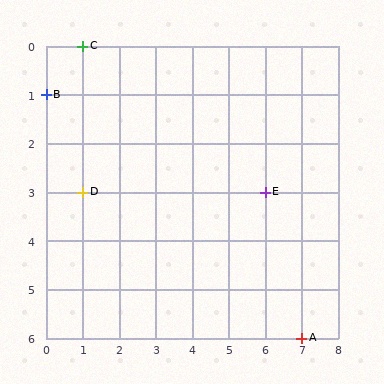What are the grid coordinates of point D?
Point D is at grid coordinates (1, 3).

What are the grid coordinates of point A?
Point A is at grid coordinates (7, 6).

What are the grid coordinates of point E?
Point E is at grid coordinates (6, 3).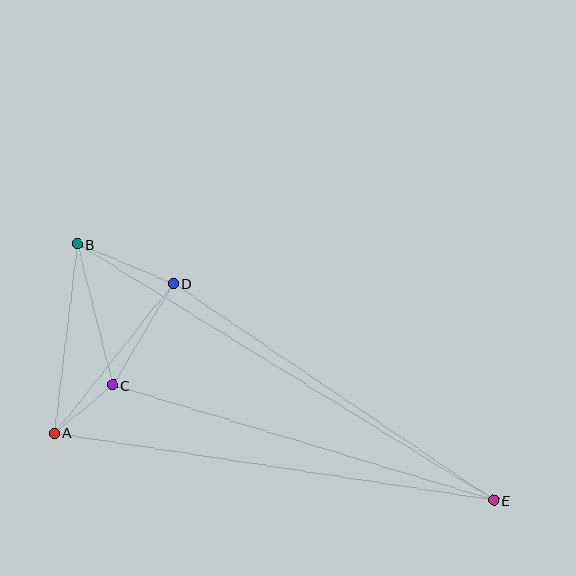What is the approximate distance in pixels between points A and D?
The distance between A and D is approximately 191 pixels.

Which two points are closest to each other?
Points A and C are closest to each other.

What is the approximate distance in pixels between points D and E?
The distance between D and E is approximately 387 pixels.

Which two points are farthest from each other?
Points B and E are farthest from each other.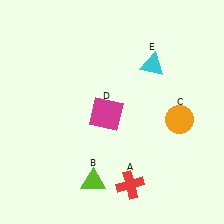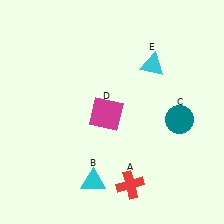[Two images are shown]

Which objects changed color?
B changed from lime to cyan. C changed from orange to teal.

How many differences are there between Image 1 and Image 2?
There are 2 differences between the two images.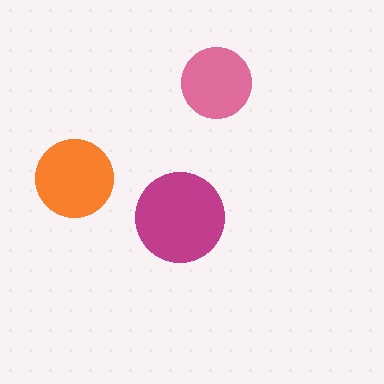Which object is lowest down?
The magenta circle is bottommost.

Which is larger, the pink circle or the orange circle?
The orange one.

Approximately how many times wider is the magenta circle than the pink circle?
About 1.5 times wider.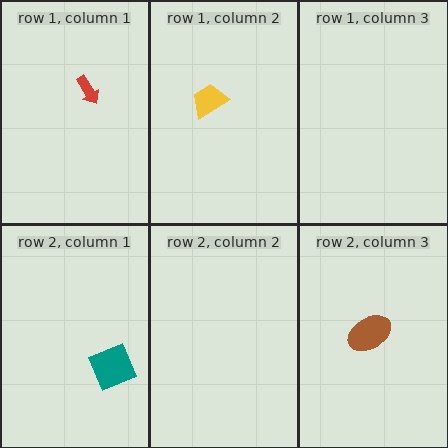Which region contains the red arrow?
The row 1, column 1 region.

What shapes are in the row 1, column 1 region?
The red arrow.